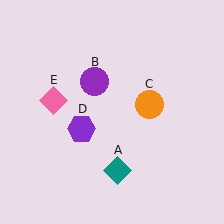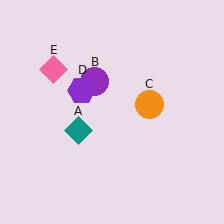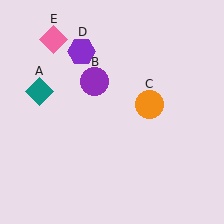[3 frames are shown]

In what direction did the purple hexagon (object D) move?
The purple hexagon (object D) moved up.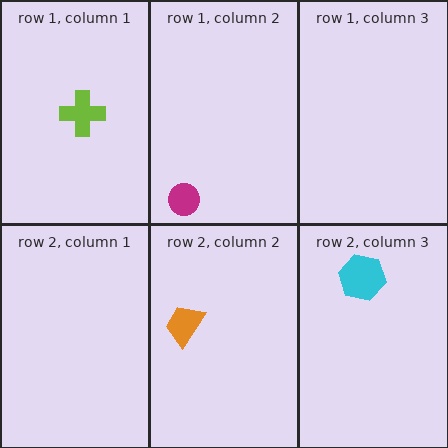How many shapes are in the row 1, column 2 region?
1.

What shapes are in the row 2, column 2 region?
The orange trapezoid.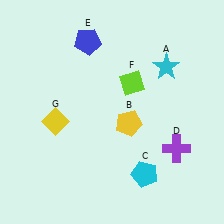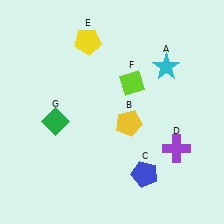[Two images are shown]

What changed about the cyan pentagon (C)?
In Image 1, C is cyan. In Image 2, it changed to blue.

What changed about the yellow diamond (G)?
In Image 1, G is yellow. In Image 2, it changed to green.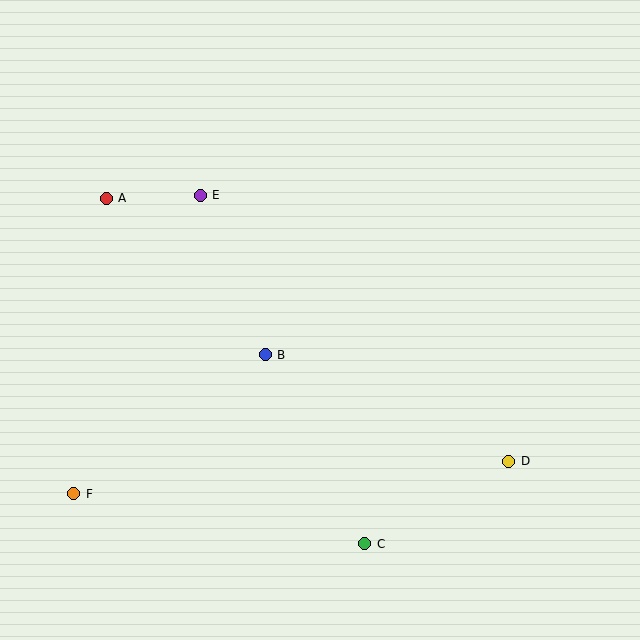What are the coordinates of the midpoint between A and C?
The midpoint between A and C is at (235, 371).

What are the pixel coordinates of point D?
Point D is at (509, 461).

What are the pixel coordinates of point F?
Point F is at (74, 494).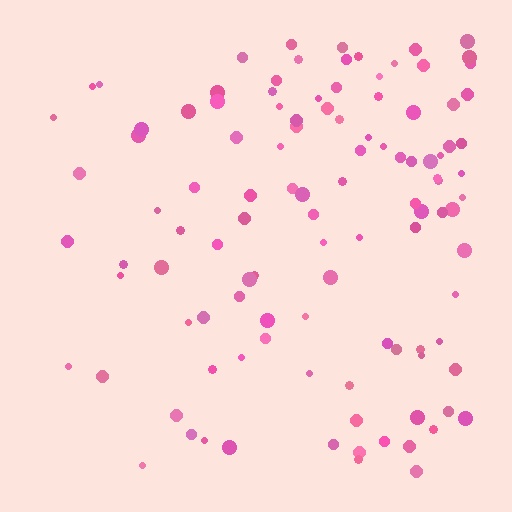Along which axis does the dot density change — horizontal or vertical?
Horizontal.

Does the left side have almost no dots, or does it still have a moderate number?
Still a moderate number, just noticeably fewer than the right.